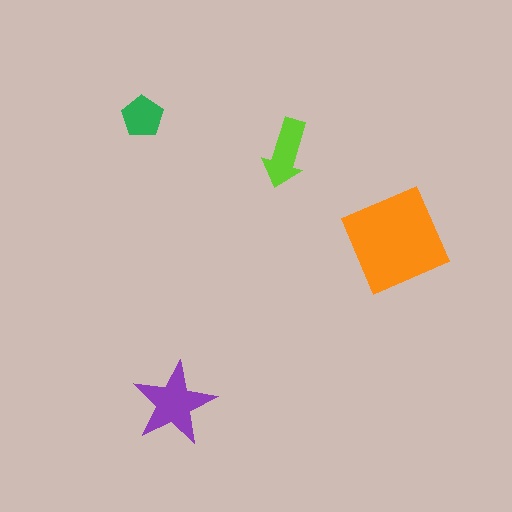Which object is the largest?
The orange diamond.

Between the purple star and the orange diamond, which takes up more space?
The orange diamond.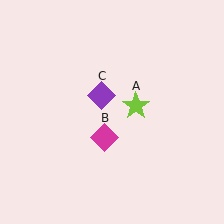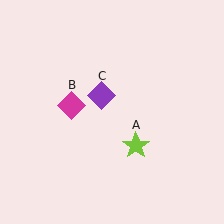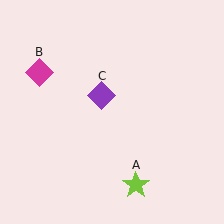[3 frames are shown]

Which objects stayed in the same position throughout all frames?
Purple diamond (object C) remained stationary.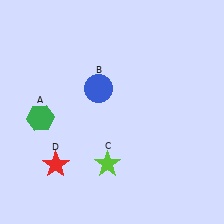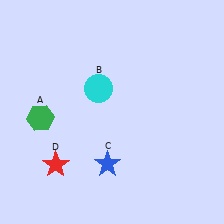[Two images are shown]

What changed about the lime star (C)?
In Image 1, C is lime. In Image 2, it changed to blue.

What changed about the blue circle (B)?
In Image 1, B is blue. In Image 2, it changed to cyan.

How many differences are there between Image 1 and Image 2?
There are 2 differences between the two images.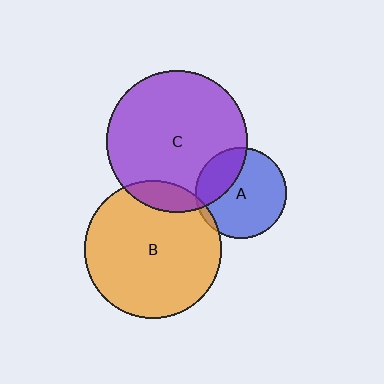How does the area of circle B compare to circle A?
Approximately 2.3 times.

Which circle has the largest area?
Circle C (purple).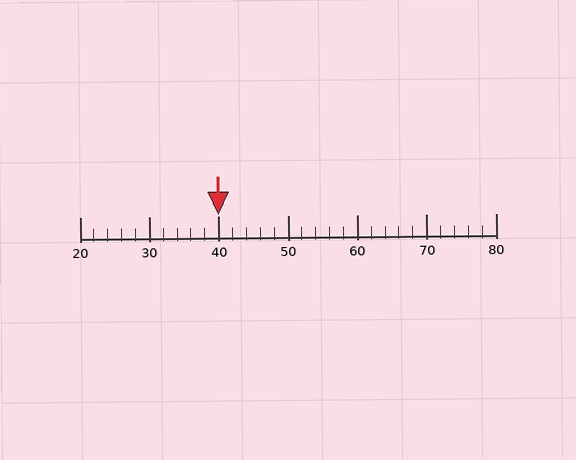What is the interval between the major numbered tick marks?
The major tick marks are spaced 10 units apart.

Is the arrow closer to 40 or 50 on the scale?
The arrow is closer to 40.